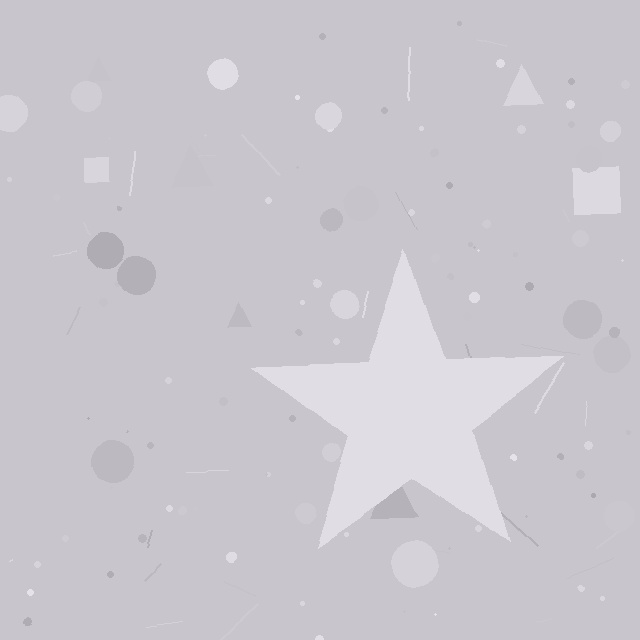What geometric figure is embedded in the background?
A star is embedded in the background.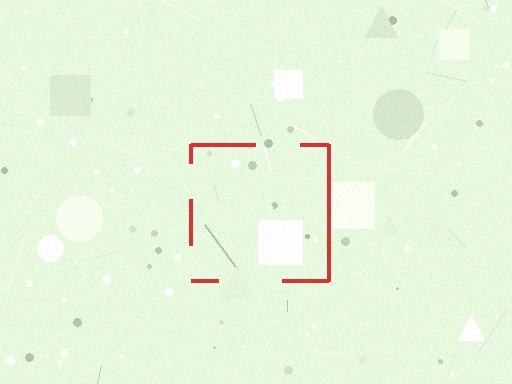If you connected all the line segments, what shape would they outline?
They would outline a square.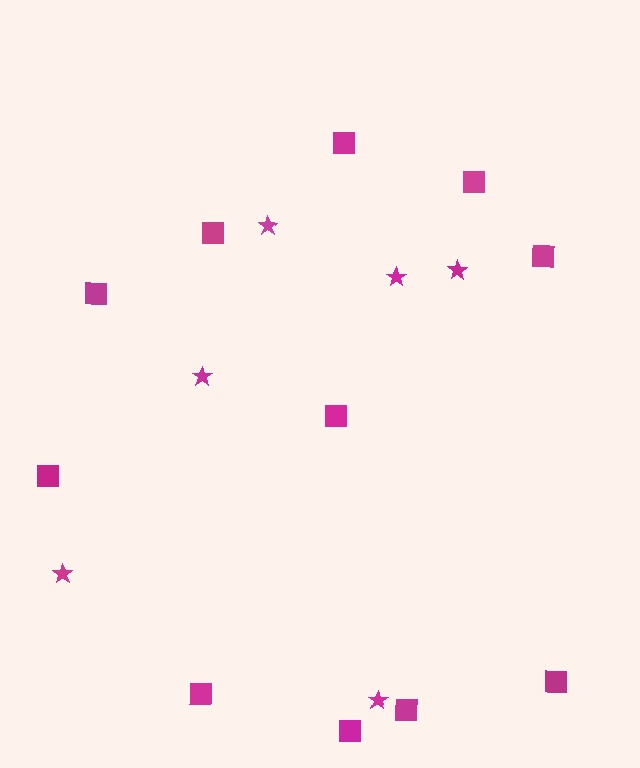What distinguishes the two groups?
There are 2 groups: one group of stars (6) and one group of squares (11).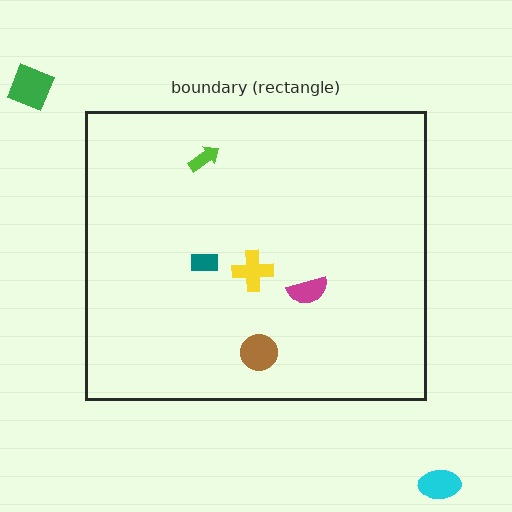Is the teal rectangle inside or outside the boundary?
Inside.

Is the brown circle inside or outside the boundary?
Inside.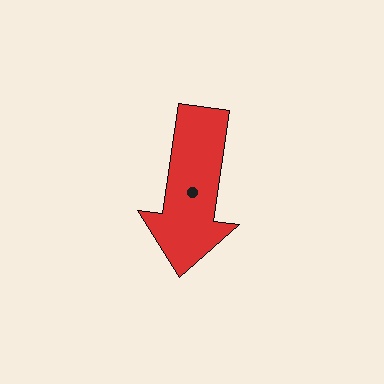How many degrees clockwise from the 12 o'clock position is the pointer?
Approximately 188 degrees.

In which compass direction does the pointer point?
South.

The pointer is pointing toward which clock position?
Roughly 6 o'clock.